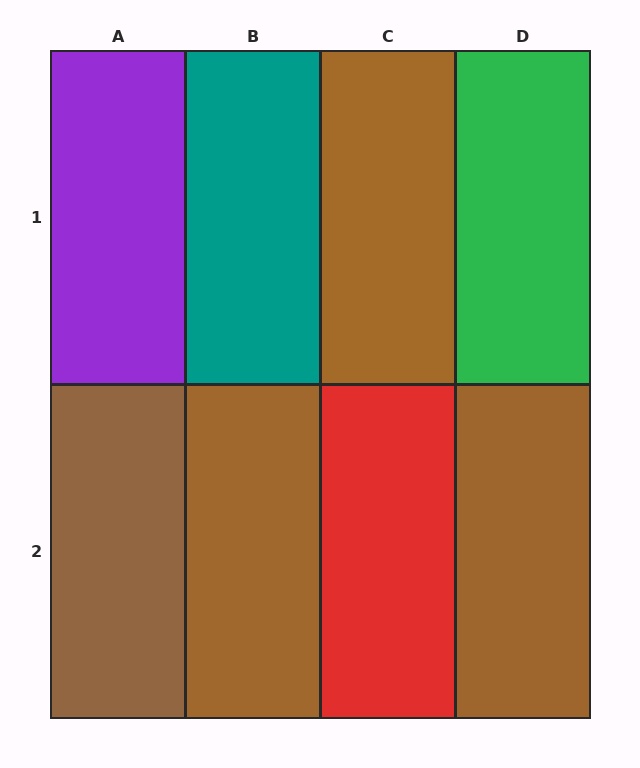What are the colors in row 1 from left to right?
Purple, teal, brown, green.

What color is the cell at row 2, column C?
Red.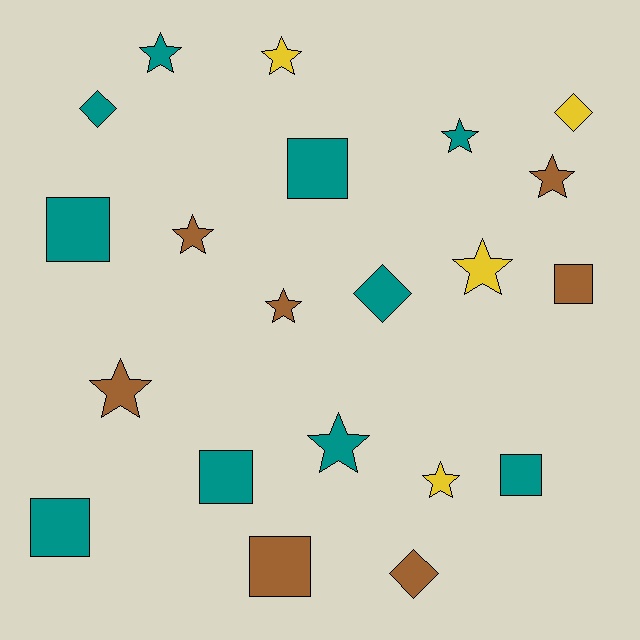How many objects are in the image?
There are 21 objects.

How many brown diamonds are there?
There is 1 brown diamond.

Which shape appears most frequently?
Star, with 10 objects.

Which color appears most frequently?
Teal, with 10 objects.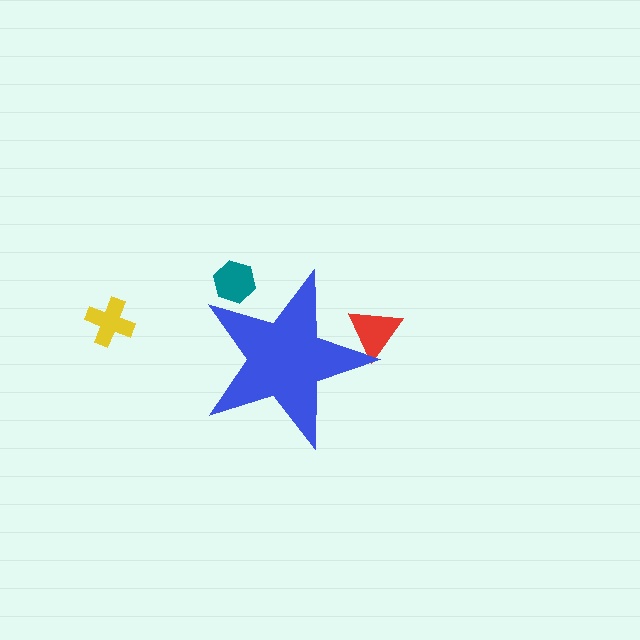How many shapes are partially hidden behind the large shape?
2 shapes are partially hidden.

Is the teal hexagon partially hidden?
Yes, the teal hexagon is partially hidden behind the blue star.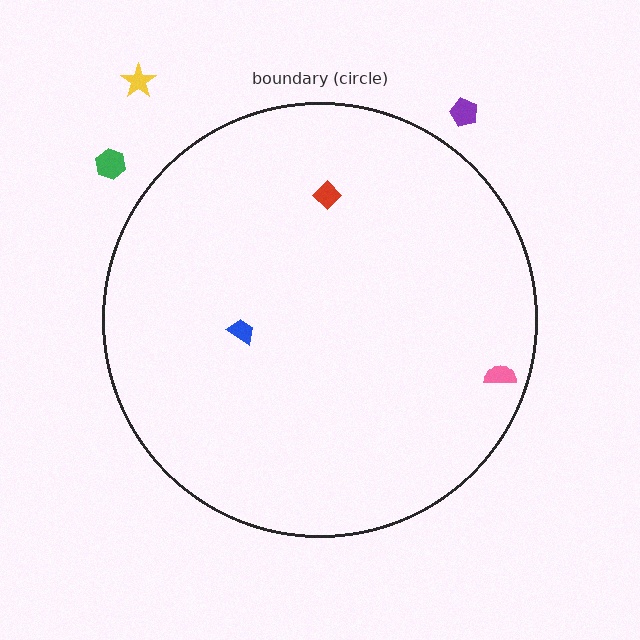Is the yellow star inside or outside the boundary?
Outside.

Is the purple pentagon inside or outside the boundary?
Outside.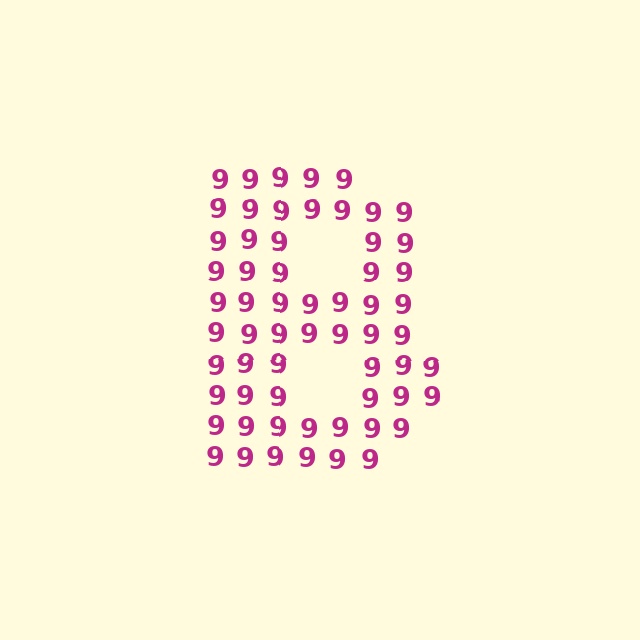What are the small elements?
The small elements are digit 9's.